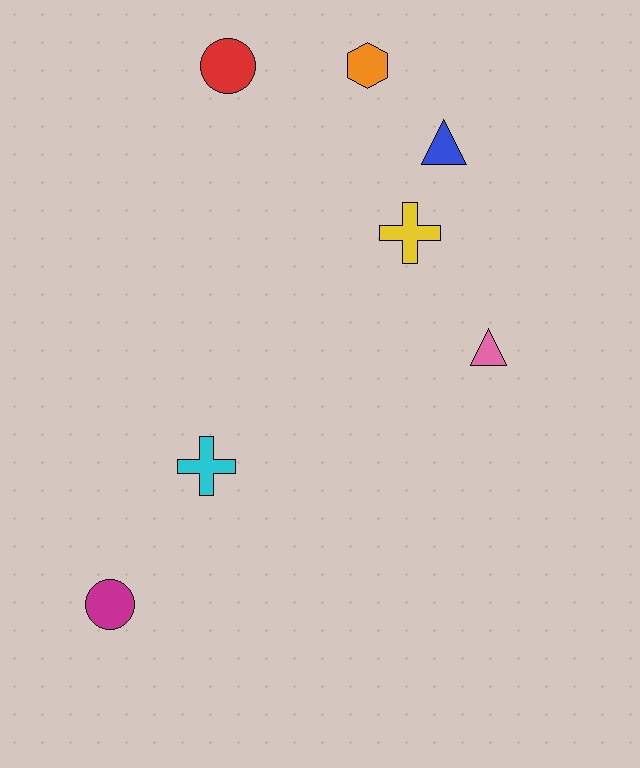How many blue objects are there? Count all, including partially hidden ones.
There is 1 blue object.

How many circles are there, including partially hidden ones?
There are 2 circles.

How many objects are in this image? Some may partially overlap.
There are 7 objects.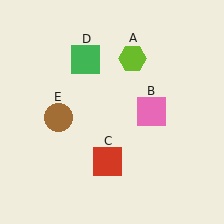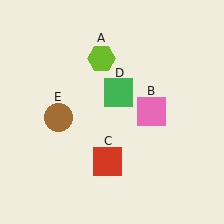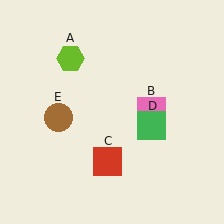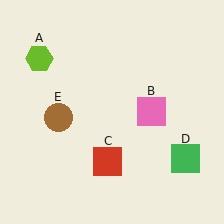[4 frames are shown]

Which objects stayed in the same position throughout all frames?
Pink square (object B) and red square (object C) and brown circle (object E) remained stationary.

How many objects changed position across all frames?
2 objects changed position: lime hexagon (object A), green square (object D).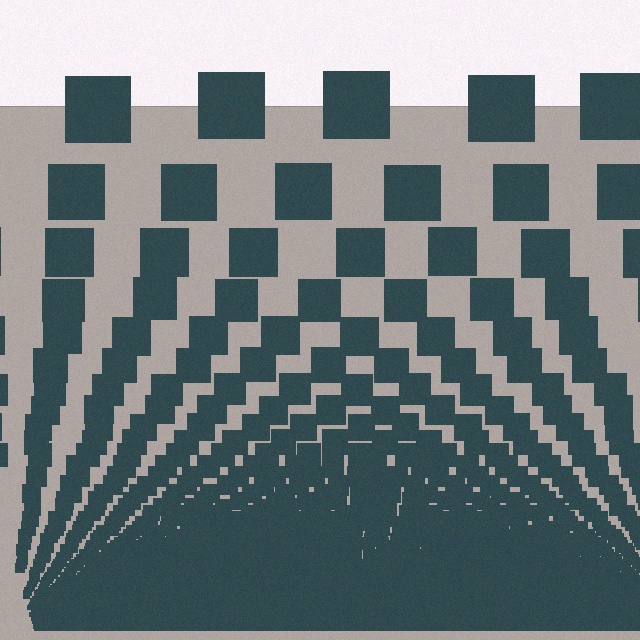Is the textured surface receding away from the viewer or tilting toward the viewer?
The surface appears to tilt toward the viewer. Texture elements get larger and sparser toward the top.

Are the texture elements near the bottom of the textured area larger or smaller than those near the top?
Smaller. The gradient is inverted — elements near the bottom are smaller and denser.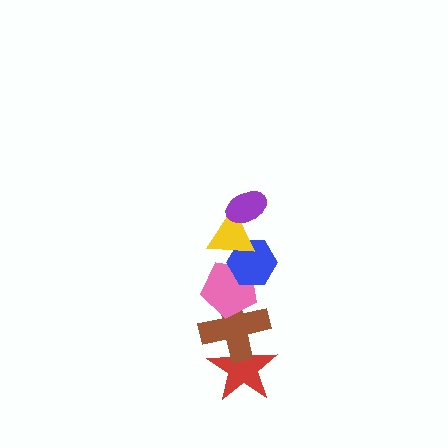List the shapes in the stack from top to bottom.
From top to bottom: the purple ellipse, the yellow triangle, the blue hexagon, the pink pentagon, the brown cross, the red star.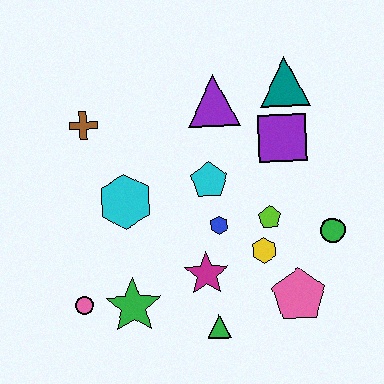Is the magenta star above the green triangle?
Yes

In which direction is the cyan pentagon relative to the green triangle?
The cyan pentagon is above the green triangle.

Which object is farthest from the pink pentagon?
The brown cross is farthest from the pink pentagon.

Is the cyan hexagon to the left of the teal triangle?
Yes